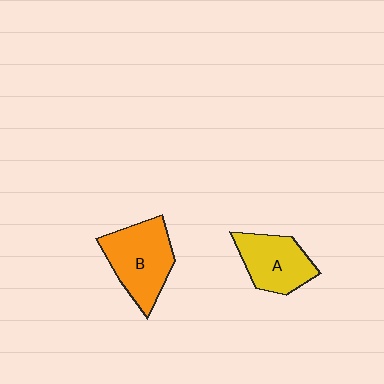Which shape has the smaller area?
Shape A (yellow).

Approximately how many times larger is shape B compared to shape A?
Approximately 1.2 times.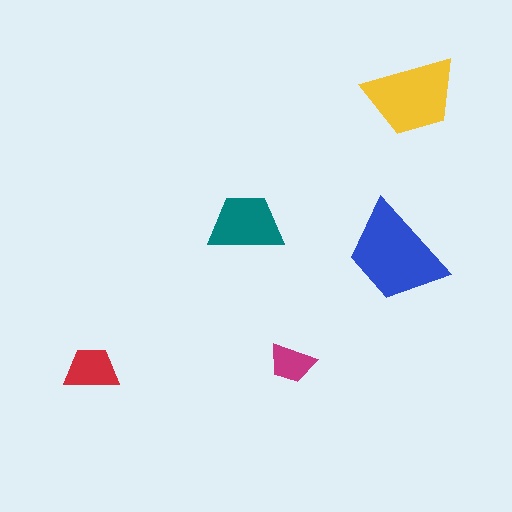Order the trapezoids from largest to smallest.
the blue one, the yellow one, the teal one, the red one, the magenta one.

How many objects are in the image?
There are 5 objects in the image.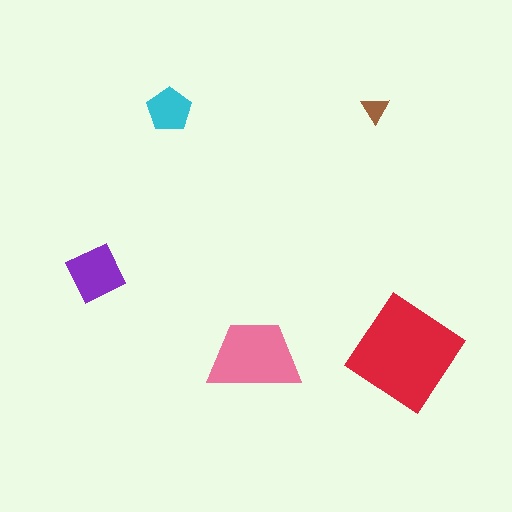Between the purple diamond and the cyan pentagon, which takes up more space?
The purple diamond.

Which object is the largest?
The red diamond.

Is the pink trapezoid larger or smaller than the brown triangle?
Larger.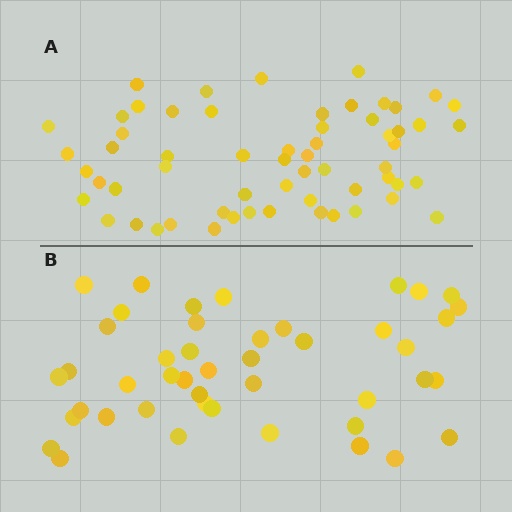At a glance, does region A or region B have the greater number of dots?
Region A (the top region) has more dots.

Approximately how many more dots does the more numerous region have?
Region A has approximately 15 more dots than region B.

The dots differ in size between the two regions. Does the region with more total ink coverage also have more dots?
No. Region B has more total ink coverage because its dots are larger, but region A actually contains more individual dots. Total area can be misleading — the number of items is what matters here.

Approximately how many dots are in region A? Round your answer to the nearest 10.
About 60 dots.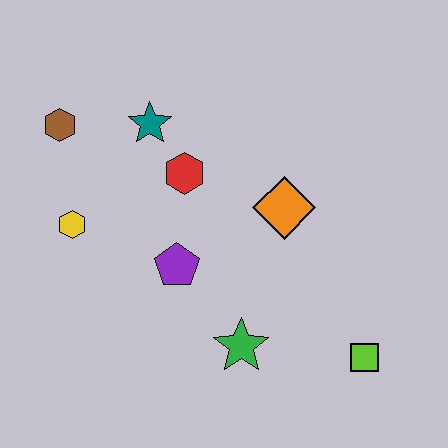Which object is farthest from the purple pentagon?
The lime square is farthest from the purple pentagon.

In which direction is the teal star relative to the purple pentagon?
The teal star is above the purple pentagon.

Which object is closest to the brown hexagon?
The teal star is closest to the brown hexagon.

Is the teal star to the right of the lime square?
No